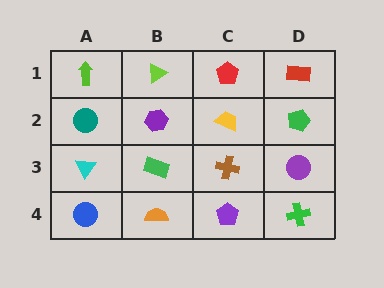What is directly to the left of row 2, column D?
A yellow trapezoid.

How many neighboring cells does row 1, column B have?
3.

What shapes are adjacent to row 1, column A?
A teal circle (row 2, column A), a lime triangle (row 1, column B).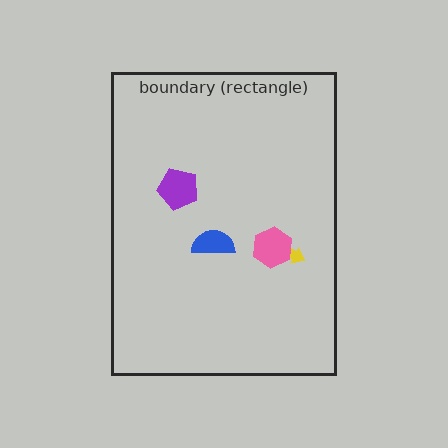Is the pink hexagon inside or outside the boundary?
Inside.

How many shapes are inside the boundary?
4 inside, 0 outside.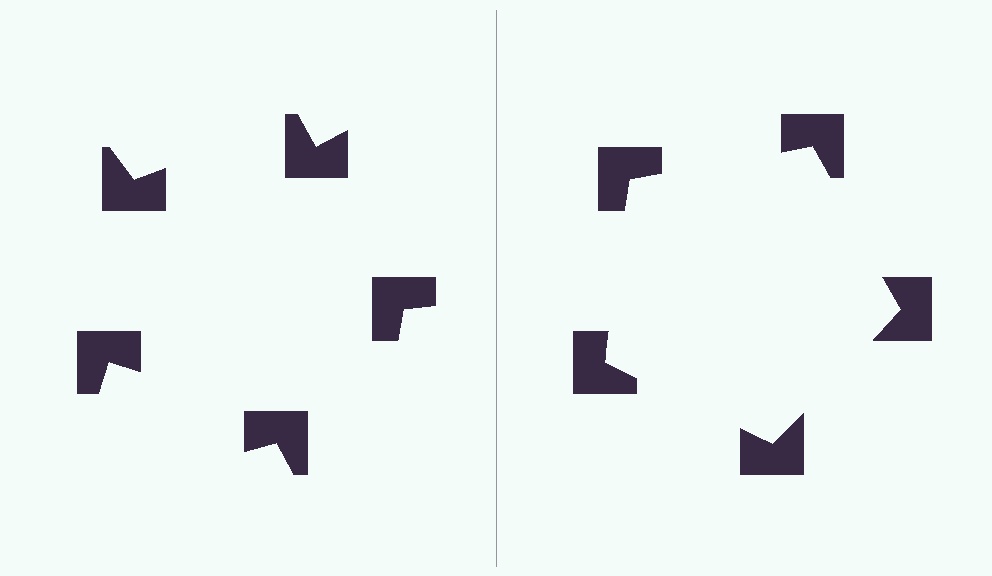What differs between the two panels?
The notched squares are positioned identically on both sides; only the wedge orientations differ. On the right they align to a pentagon; on the left they are misaligned.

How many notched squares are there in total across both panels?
10 — 5 on each side.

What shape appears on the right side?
An illusory pentagon.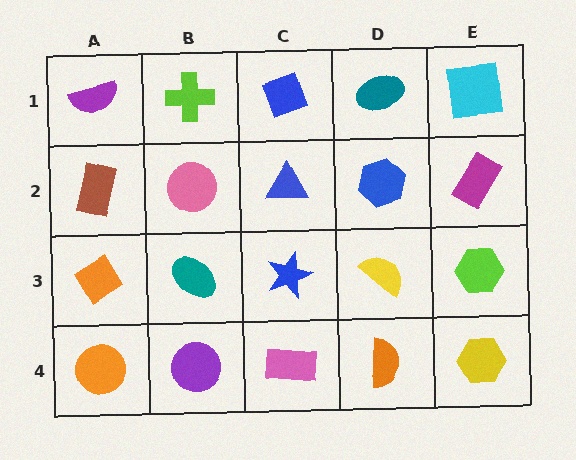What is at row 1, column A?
A purple semicircle.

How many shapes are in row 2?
5 shapes.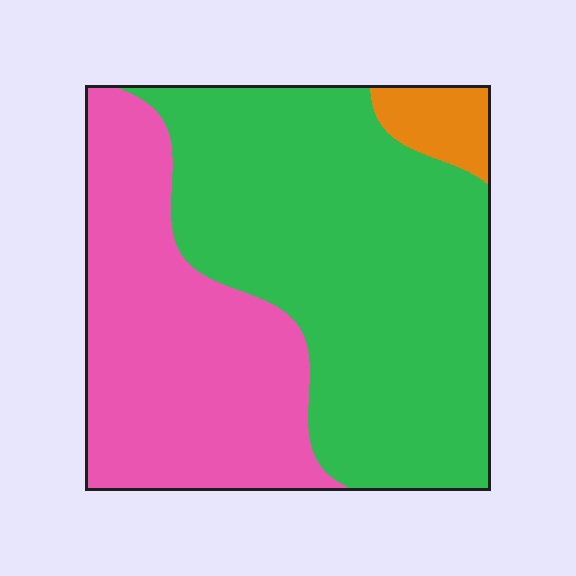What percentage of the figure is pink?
Pink covers roughly 40% of the figure.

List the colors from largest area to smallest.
From largest to smallest: green, pink, orange.